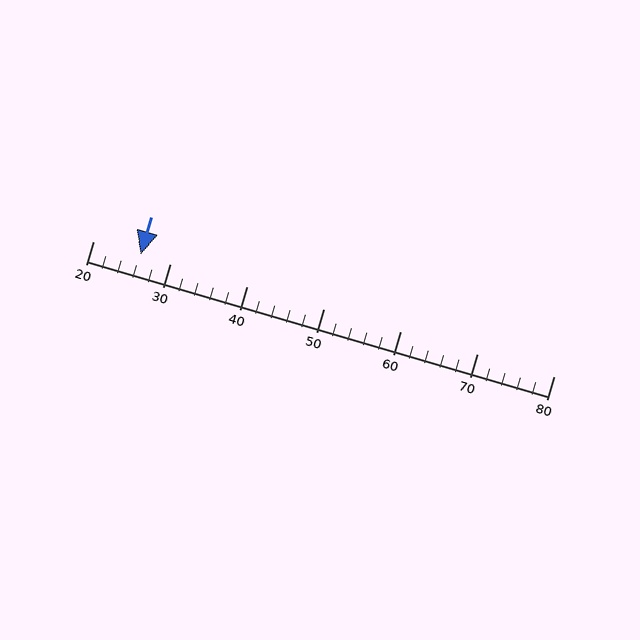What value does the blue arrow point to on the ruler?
The blue arrow points to approximately 26.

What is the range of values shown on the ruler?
The ruler shows values from 20 to 80.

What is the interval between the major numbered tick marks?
The major tick marks are spaced 10 units apart.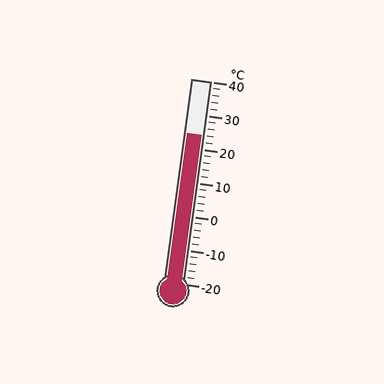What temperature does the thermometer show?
The thermometer shows approximately 24°C.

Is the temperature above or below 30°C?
The temperature is below 30°C.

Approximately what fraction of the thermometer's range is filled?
The thermometer is filled to approximately 75% of its range.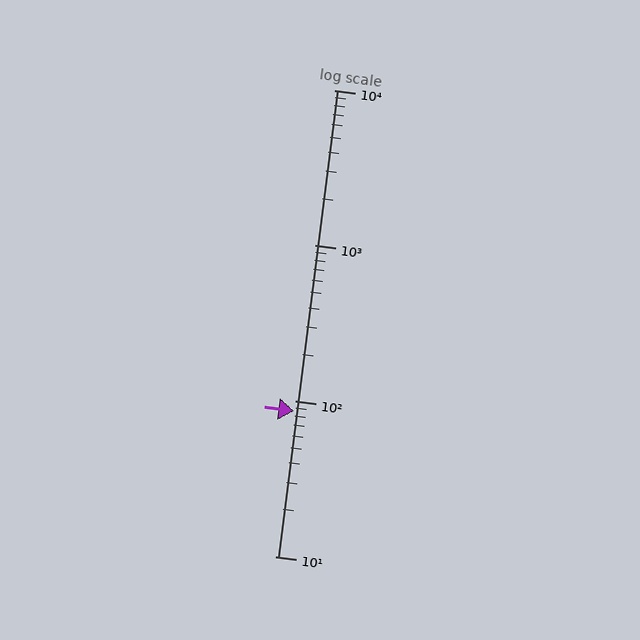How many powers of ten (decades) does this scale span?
The scale spans 3 decades, from 10 to 10000.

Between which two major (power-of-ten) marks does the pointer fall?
The pointer is between 10 and 100.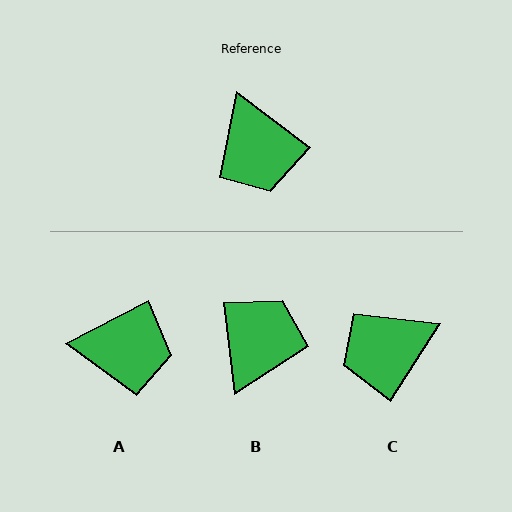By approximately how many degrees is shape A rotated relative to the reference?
Approximately 65 degrees counter-clockwise.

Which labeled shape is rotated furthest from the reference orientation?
B, about 134 degrees away.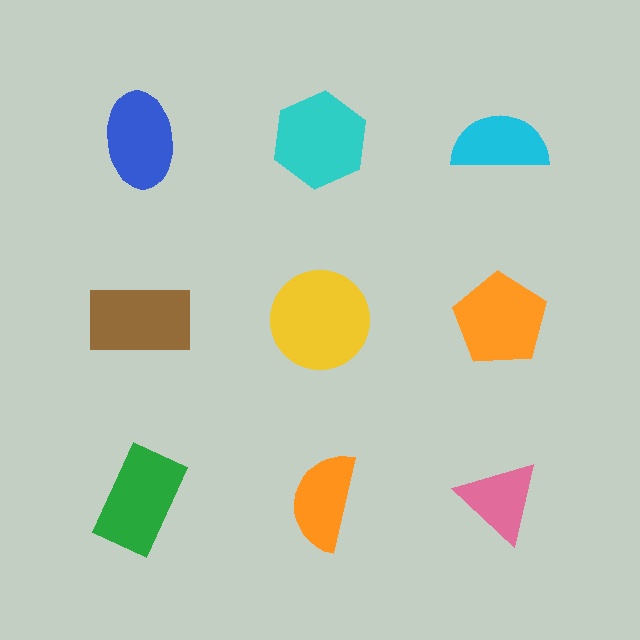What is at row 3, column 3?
A pink triangle.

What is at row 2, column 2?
A yellow circle.